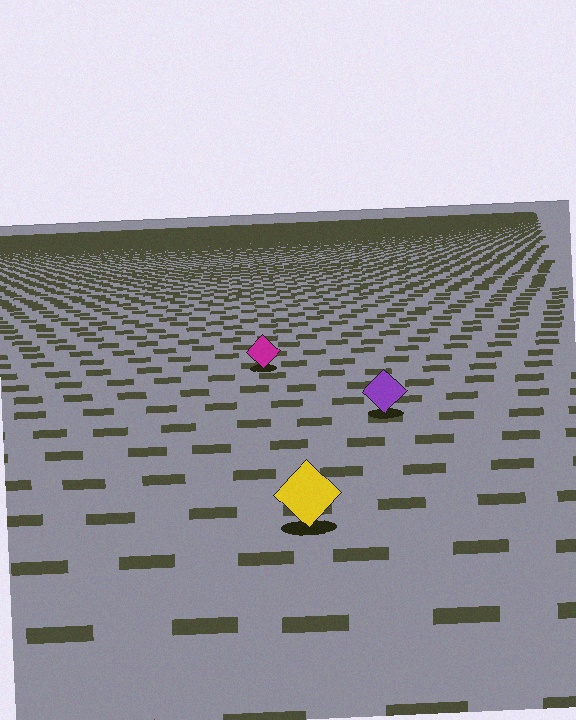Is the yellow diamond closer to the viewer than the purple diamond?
Yes. The yellow diamond is closer — you can tell from the texture gradient: the ground texture is coarser near it.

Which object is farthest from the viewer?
The magenta diamond is farthest from the viewer. It appears smaller and the ground texture around it is denser.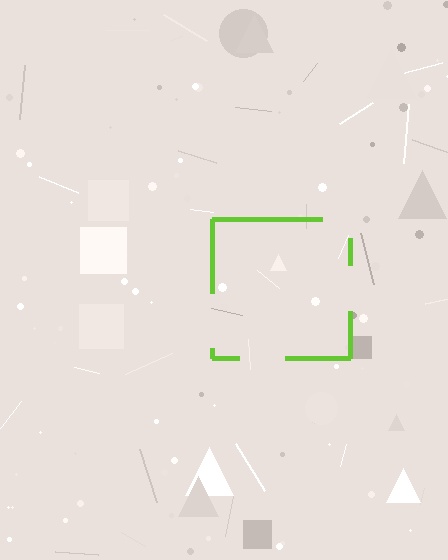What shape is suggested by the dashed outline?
The dashed outline suggests a square.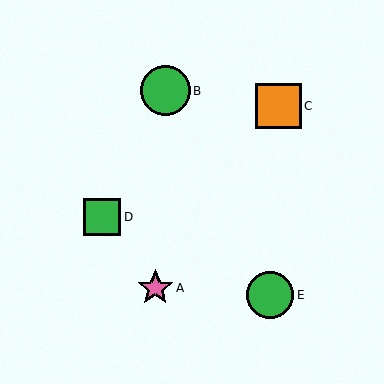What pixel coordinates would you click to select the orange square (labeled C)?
Click at (278, 106) to select the orange square C.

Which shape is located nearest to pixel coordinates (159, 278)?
The pink star (labeled A) at (155, 288) is nearest to that location.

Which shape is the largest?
The green circle (labeled B) is the largest.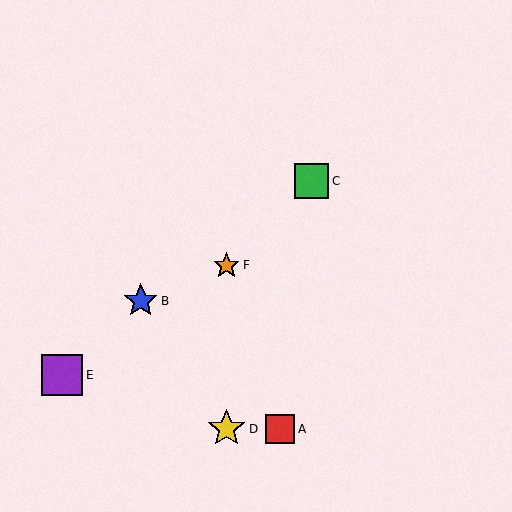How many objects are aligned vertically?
2 objects (D, F) are aligned vertically.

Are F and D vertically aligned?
Yes, both are at x≈227.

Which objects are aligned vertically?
Objects D, F are aligned vertically.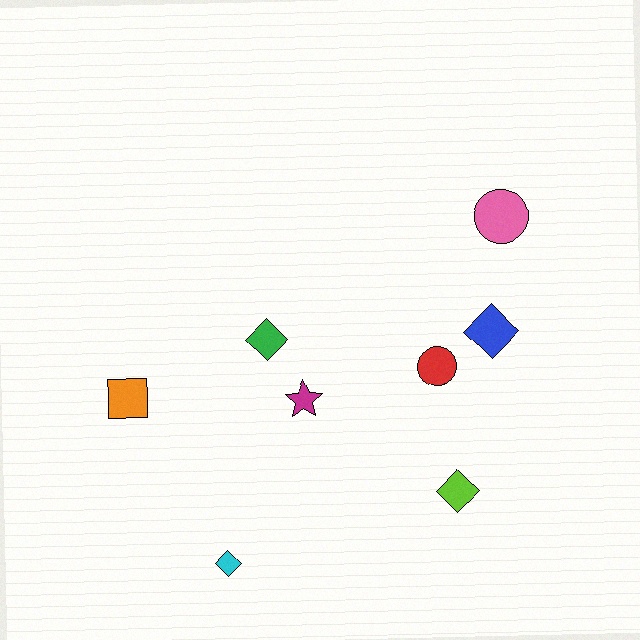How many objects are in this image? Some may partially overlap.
There are 8 objects.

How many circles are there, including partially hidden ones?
There are 2 circles.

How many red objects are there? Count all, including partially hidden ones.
There is 1 red object.